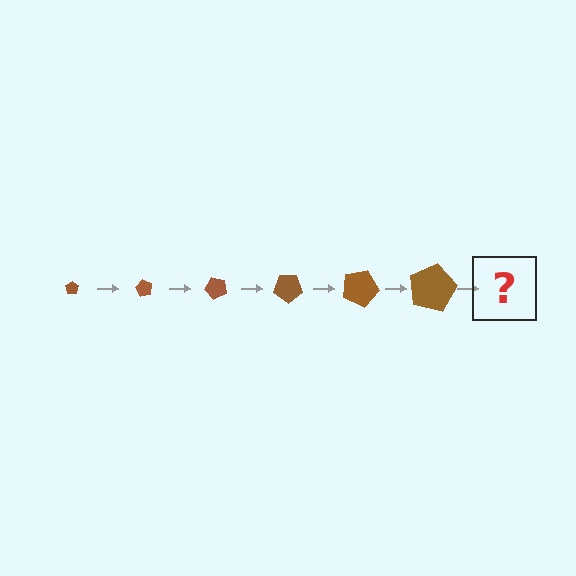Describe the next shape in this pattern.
It should be a pentagon, larger than the previous one and rotated 360 degrees from the start.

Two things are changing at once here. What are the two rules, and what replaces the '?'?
The two rules are that the pentagon grows larger each step and it rotates 60 degrees each step. The '?' should be a pentagon, larger than the previous one and rotated 360 degrees from the start.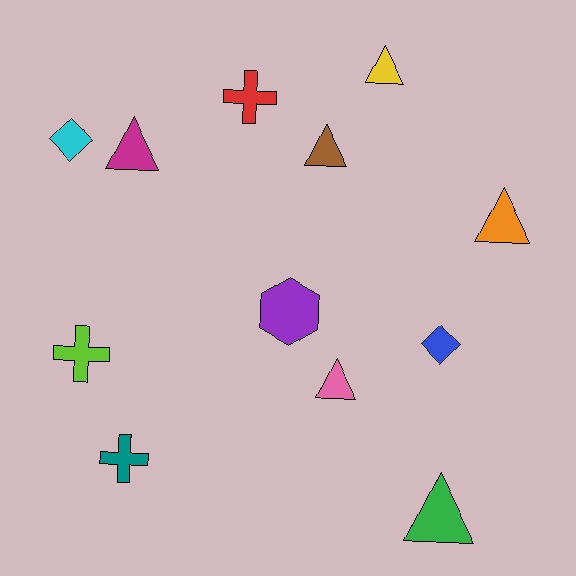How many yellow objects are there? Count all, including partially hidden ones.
There is 1 yellow object.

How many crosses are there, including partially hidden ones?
There are 3 crosses.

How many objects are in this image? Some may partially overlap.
There are 12 objects.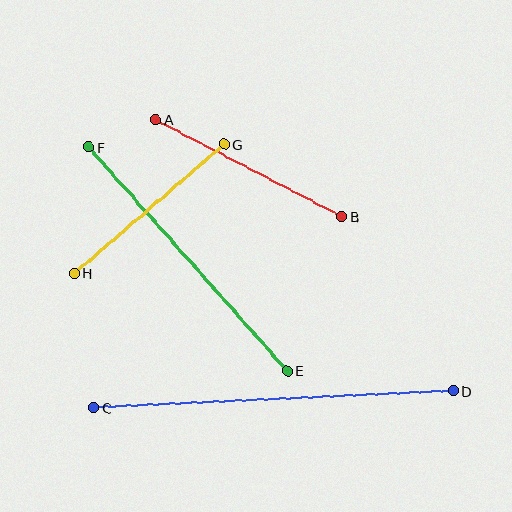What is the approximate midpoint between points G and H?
The midpoint is at approximately (149, 209) pixels.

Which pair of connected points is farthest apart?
Points C and D are farthest apart.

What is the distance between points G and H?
The distance is approximately 197 pixels.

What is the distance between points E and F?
The distance is approximately 299 pixels.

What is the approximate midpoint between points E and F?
The midpoint is at approximately (188, 259) pixels.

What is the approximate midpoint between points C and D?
The midpoint is at approximately (273, 399) pixels.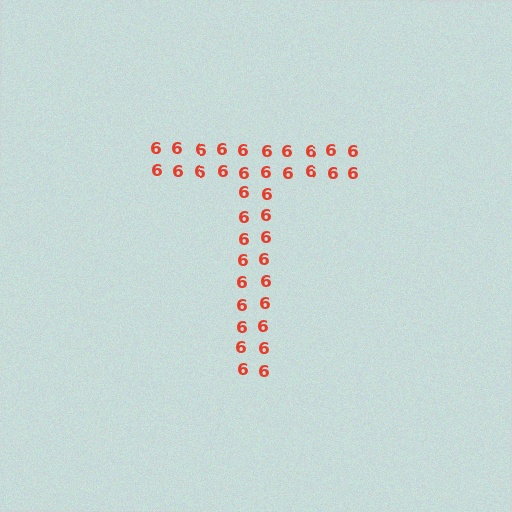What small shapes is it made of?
It is made of small digit 6's.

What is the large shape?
The large shape is the letter T.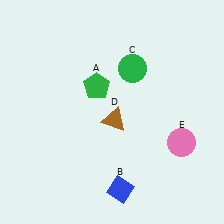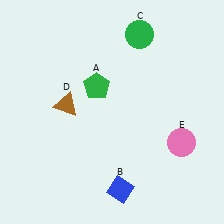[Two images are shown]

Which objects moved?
The objects that moved are: the green circle (C), the brown triangle (D).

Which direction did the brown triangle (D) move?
The brown triangle (D) moved left.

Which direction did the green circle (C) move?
The green circle (C) moved up.